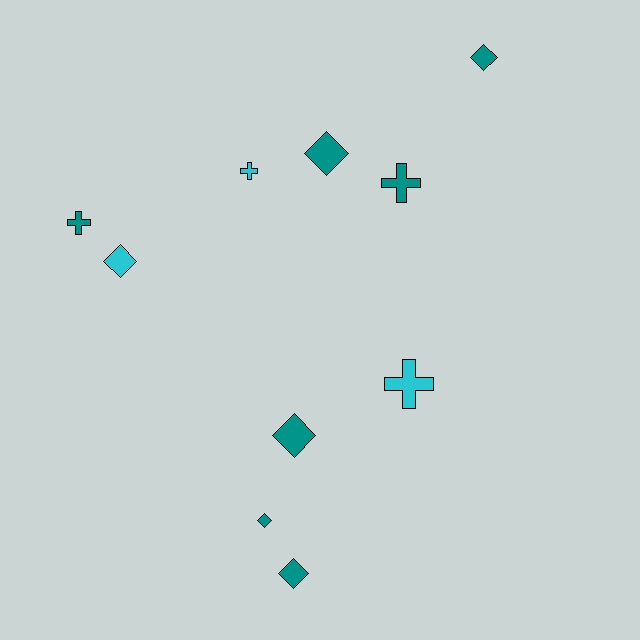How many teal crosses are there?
There are 2 teal crosses.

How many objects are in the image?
There are 10 objects.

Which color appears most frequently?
Teal, with 7 objects.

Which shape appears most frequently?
Diamond, with 6 objects.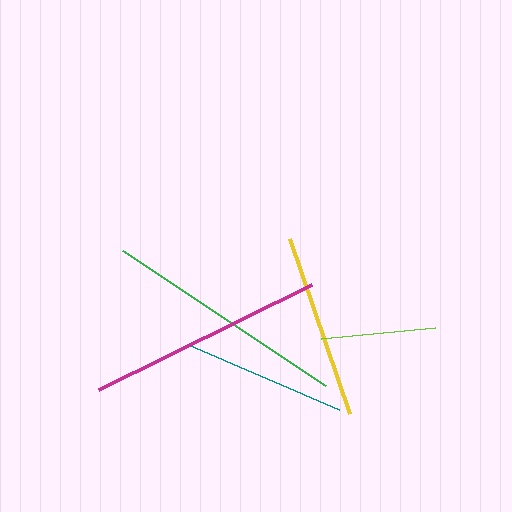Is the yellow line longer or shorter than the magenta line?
The magenta line is longer than the yellow line.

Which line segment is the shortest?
The lime line is the shortest at approximately 114 pixels.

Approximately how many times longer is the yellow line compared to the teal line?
The yellow line is approximately 1.1 times the length of the teal line.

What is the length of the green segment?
The green segment is approximately 244 pixels long.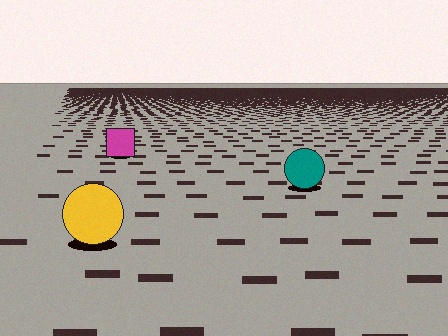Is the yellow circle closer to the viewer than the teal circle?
Yes. The yellow circle is closer — you can tell from the texture gradient: the ground texture is coarser near it.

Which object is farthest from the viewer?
The magenta square is farthest from the viewer. It appears smaller and the ground texture around it is denser.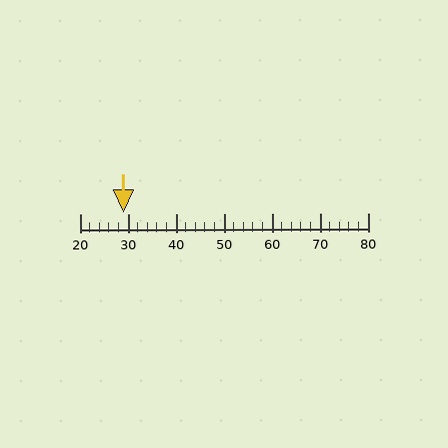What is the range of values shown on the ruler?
The ruler shows values from 20 to 80.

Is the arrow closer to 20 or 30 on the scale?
The arrow is closer to 30.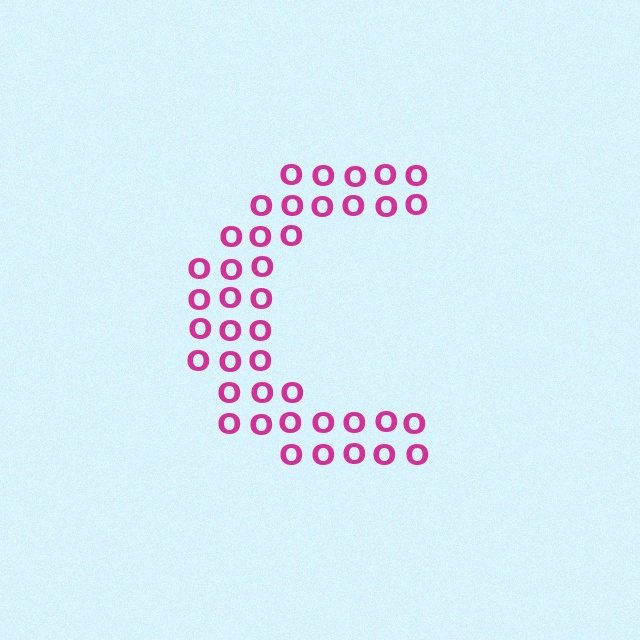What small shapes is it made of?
It is made of small letter O's.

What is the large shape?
The large shape is the letter C.